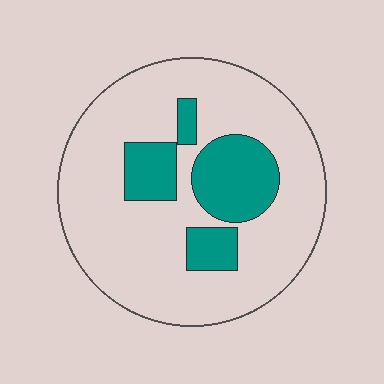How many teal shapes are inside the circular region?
4.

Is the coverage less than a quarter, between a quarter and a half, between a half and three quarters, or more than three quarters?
Less than a quarter.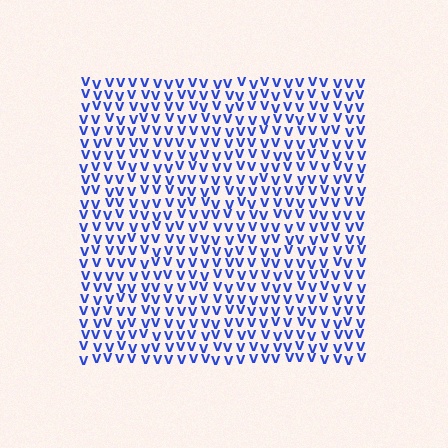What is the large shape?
The large shape is a square.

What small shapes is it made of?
It is made of small letter V's.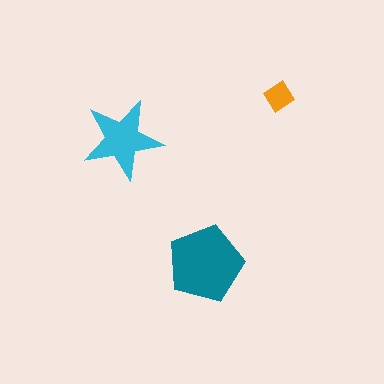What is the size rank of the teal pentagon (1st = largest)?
1st.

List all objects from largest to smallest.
The teal pentagon, the cyan star, the orange diamond.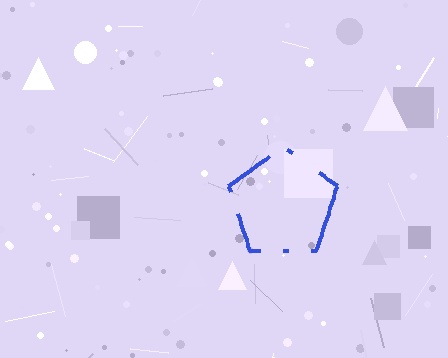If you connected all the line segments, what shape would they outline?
They would outline a pentagon.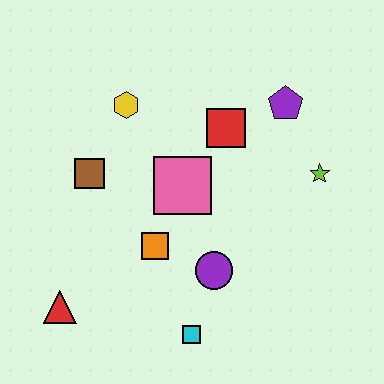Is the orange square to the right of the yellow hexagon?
Yes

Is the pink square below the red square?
Yes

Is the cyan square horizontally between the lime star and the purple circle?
No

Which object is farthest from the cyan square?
The purple pentagon is farthest from the cyan square.